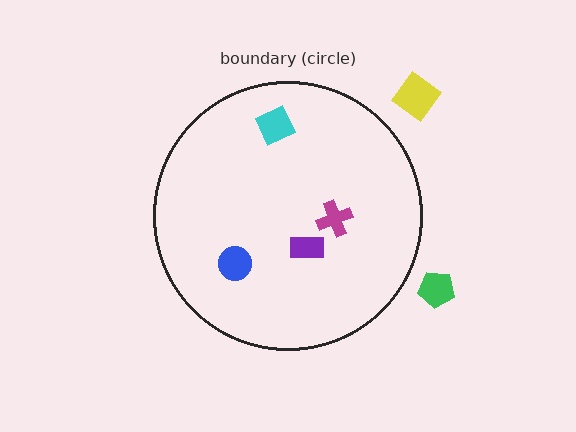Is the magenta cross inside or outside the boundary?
Inside.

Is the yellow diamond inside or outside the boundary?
Outside.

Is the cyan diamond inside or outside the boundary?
Inside.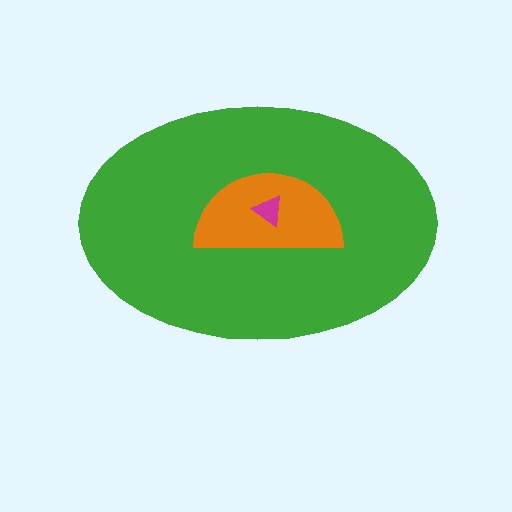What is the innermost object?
The magenta triangle.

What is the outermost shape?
The green ellipse.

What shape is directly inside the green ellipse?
The orange semicircle.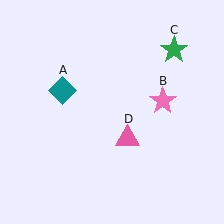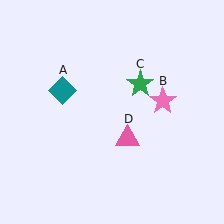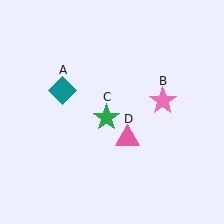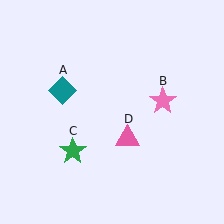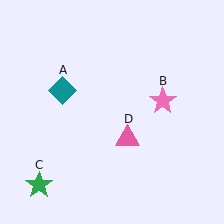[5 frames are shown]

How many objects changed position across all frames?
1 object changed position: green star (object C).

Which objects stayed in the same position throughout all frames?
Teal diamond (object A) and pink star (object B) and pink triangle (object D) remained stationary.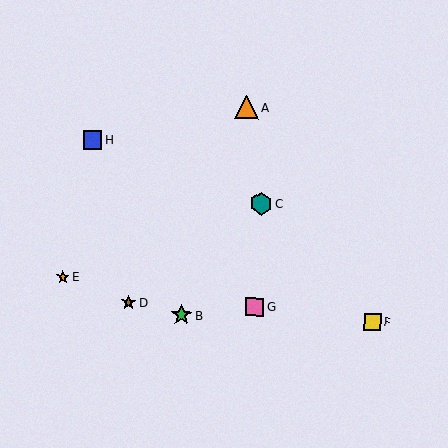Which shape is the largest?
The orange triangle (labeled A) is the largest.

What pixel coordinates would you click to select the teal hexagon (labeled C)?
Click at (261, 204) to select the teal hexagon C.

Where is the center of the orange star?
The center of the orange star is at (63, 277).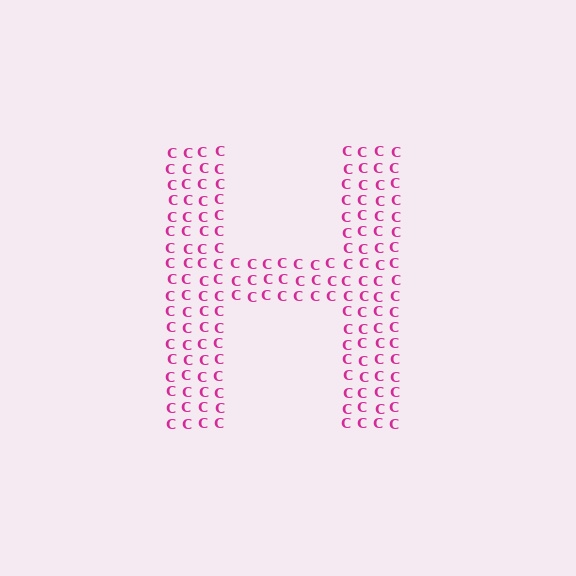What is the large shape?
The large shape is the letter H.